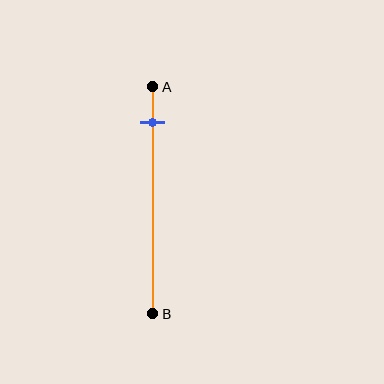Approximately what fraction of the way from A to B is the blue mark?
The blue mark is approximately 15% of the way from A to B.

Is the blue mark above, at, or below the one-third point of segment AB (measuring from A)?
The blue mark is above the one-third point of segment AB.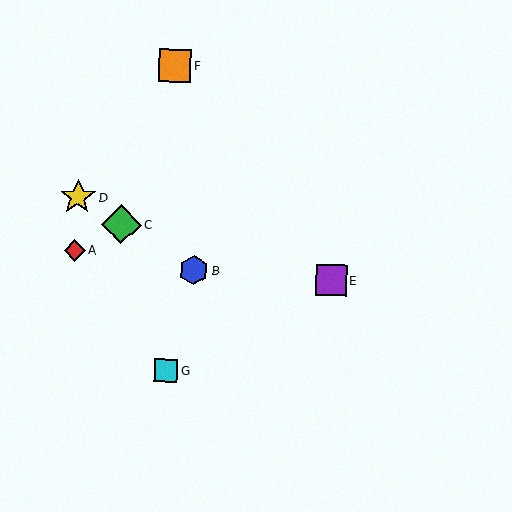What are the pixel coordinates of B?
Object B is at (194, 270).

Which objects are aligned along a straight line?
Objects B, C, D are aligned along a straight line.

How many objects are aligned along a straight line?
3 objects (B, C, D) are aligned along a straight line.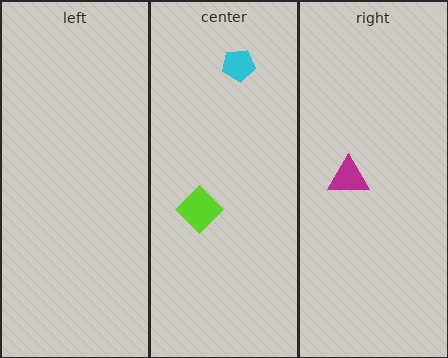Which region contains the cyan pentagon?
The center region.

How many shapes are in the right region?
1.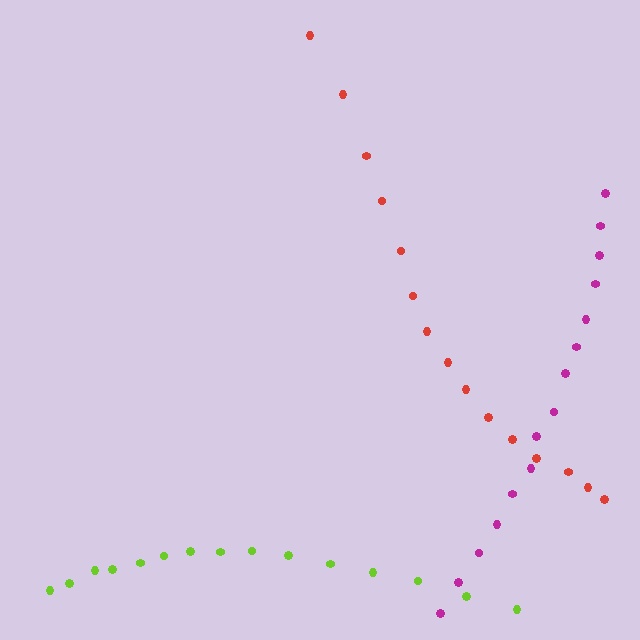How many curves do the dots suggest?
There are 3 distinct paths.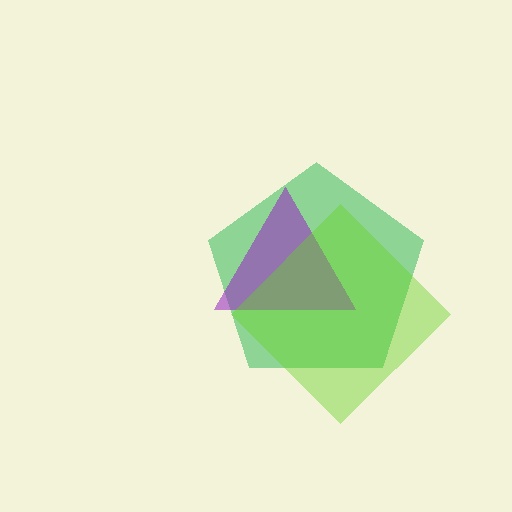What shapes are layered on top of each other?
The layered shapes are: a green pentagon, a purple triangle, a lime diamond.